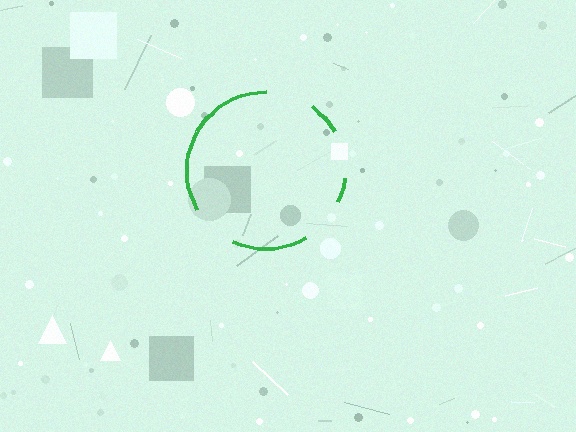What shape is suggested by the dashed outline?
The dashed outline suggests a circle.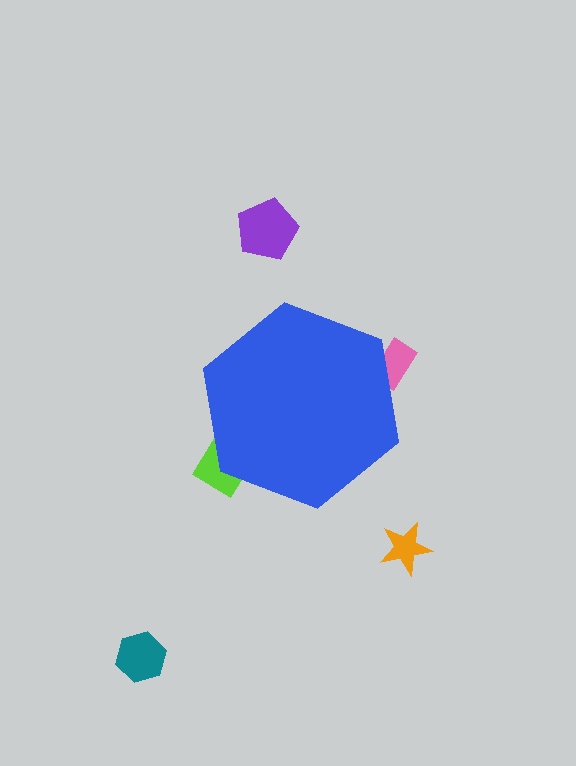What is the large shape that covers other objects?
A blue hexagon.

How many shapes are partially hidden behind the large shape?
2 shapes are partially hidden.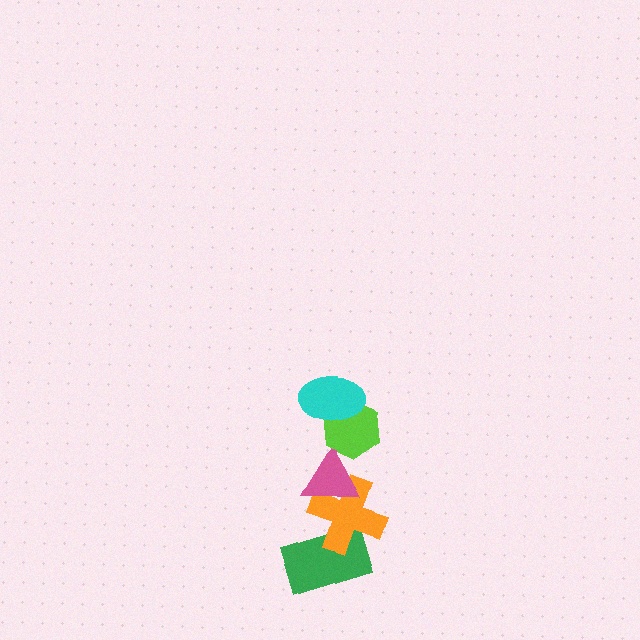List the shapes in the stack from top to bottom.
From top to bottom: the cyan ellipse, the lime hexagon, the pink triangle, the orange cross, the green rectangle.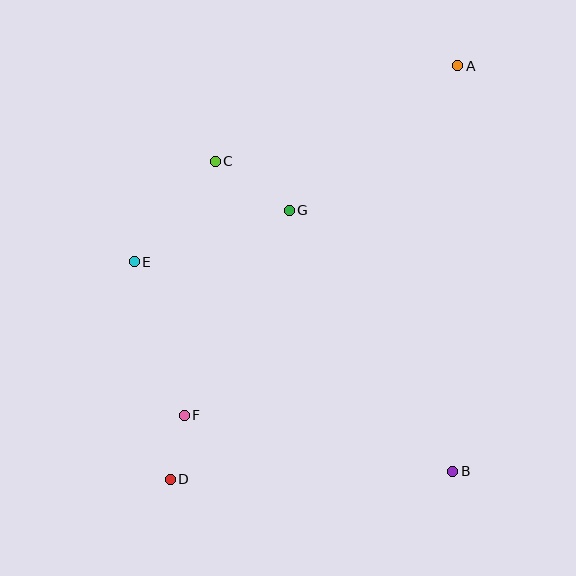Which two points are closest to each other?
Points D and F are closest to each other.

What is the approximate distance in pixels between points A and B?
The distance between A and B is approximately 406 pixels.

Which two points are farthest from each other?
Points A and D are farthest from each other.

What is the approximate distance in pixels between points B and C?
The distance between B and C is approximately 391 pixels.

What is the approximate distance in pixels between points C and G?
The distance between C and G is approximately 89 pixels.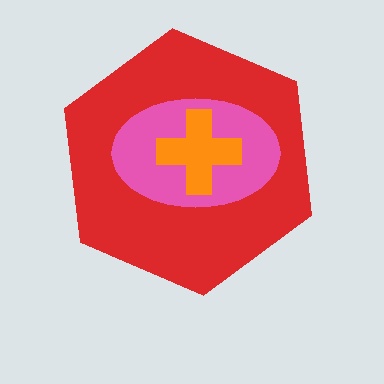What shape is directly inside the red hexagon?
The pink ellipse.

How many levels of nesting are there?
3.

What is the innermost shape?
The orange cross.